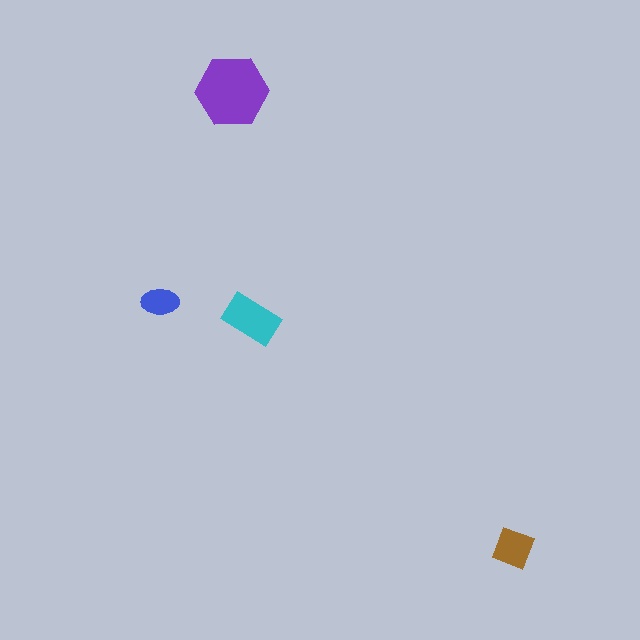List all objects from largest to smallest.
The purple hexagon, the cyan rectangle, the brown diamond, the blue ellipse.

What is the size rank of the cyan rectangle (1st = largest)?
2nd.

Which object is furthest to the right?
The brown diamond is rightmost.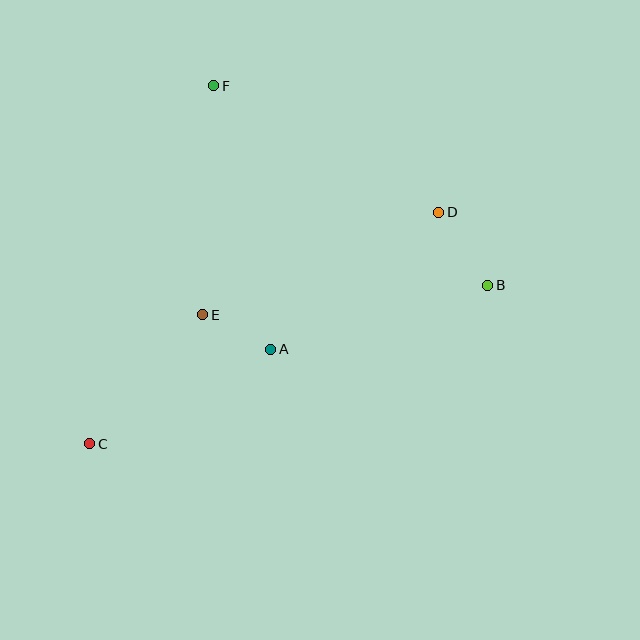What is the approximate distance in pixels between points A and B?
The distance between A and B is approximately 226 pixels.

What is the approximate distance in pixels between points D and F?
The distance between D and F is approximately 258 pixels.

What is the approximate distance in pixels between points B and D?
The distance between B and D is approximately 88 pixels.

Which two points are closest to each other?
Points A and E are closest to each other.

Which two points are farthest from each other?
Points B and C are farthest from each other.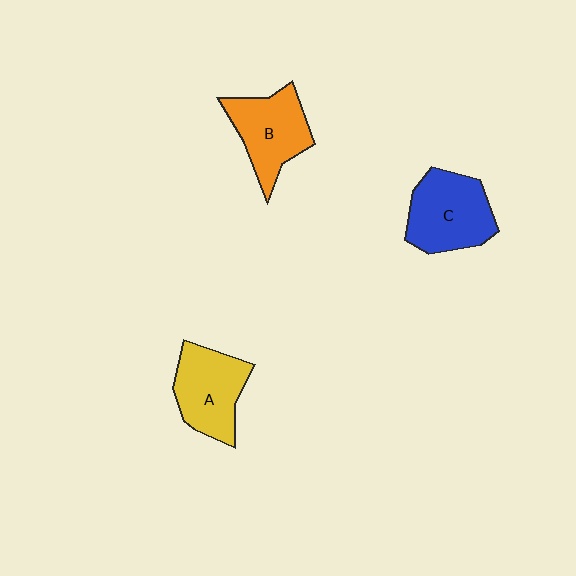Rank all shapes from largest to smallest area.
From largest to smallest: C (blue), B (orange), A (yellow).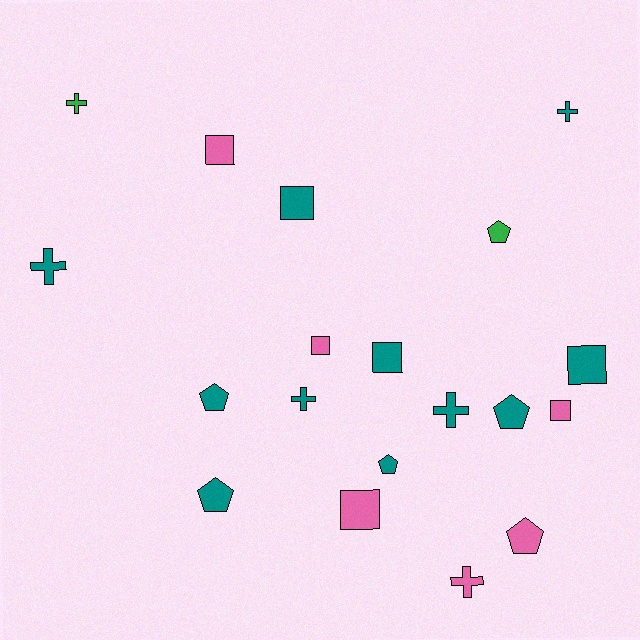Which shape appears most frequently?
Square, with 7 objects.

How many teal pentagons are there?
There are 4 teal pentagons.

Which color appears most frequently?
Teal, with 11 objects.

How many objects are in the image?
There are 19 objects.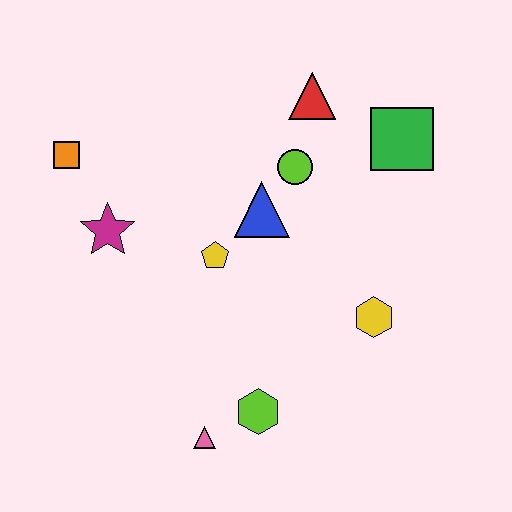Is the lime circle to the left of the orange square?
No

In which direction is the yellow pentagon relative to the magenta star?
The yellow pentagon is to the right of the magenta star.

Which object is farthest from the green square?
The pink triangle is farthest from the green square.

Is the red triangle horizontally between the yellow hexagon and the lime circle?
Yes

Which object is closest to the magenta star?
The orange square is closest to the magenta star.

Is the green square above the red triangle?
No